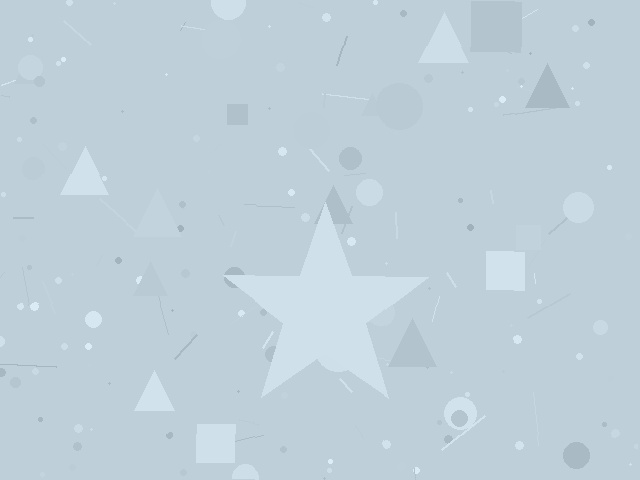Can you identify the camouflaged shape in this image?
The camouflaged shape is a star.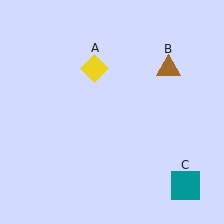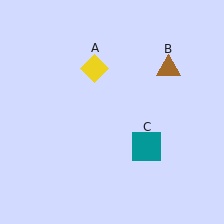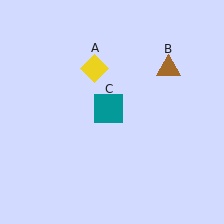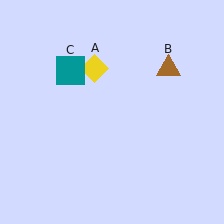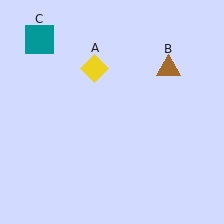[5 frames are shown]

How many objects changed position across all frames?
1 object changed position: teal square (object C).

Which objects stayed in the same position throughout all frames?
Yellow diamond (object A) and brown triangle (object B) remained stationary.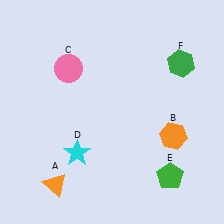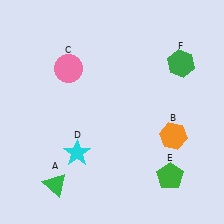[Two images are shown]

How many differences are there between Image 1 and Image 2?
There is 1 difference between the two images.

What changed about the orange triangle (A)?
In Image 1, A is orange. In Image 2, it changed to green.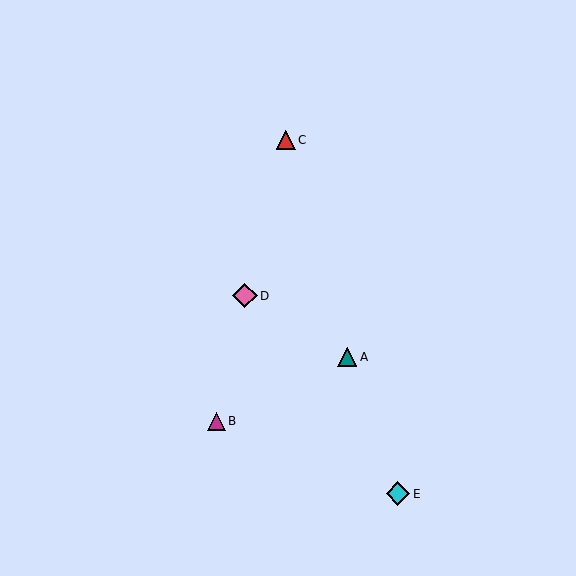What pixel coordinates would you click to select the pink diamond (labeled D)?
Click at (245, 296) to select the pink diamond D.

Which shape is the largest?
The pink diamond (labeled D) is the largest.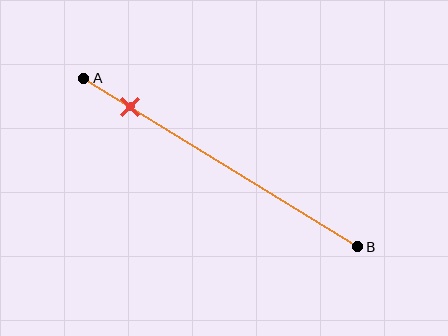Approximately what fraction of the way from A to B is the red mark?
The red mark is approximately 15% of the way from A to B.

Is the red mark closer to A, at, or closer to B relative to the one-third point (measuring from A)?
The red mark is closer to point A than the one-third point of segment AB.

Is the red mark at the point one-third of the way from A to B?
No, the mark is at about 15% from A, not at the 33% one-third point.